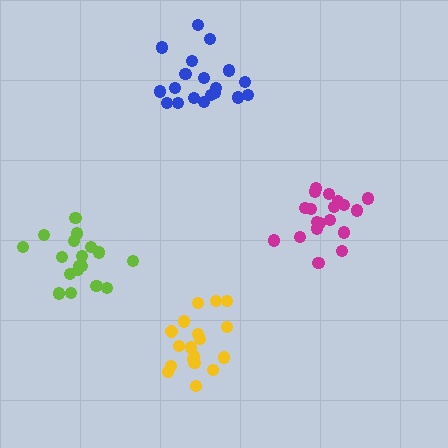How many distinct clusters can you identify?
There are 4 distinct clusters.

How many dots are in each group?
Group 1: 19 dots, Group 2: 19 dots, Group 3: 18 dots, Group 4: 18 dots (74 total).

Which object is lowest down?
The yellow cluster is bottommost.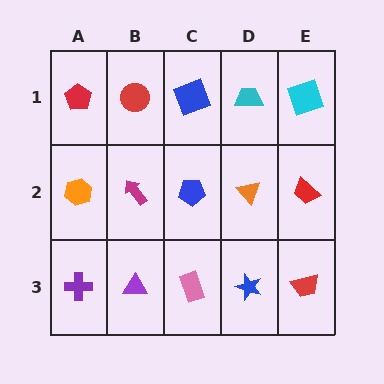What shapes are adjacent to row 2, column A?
A red pentagon (row 1, column A), a purple cross (row 3, column A), a magenta arrow (row 2, column B).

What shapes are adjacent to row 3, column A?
An orange hexagon (row 2, column A), a purple triangle (row 3, column B).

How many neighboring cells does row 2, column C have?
4.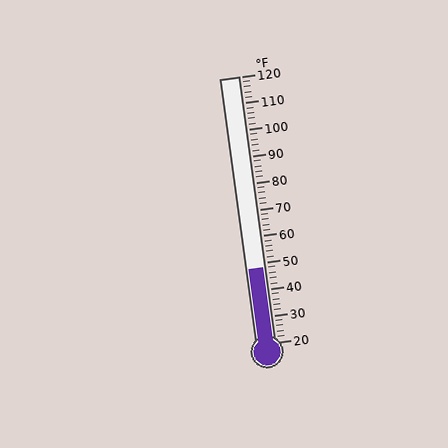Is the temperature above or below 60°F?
The temperature is below 60°F.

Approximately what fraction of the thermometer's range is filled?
The thermometer is filled to approximately 30% of its range.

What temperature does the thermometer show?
The thermometer shows approximately 48°F.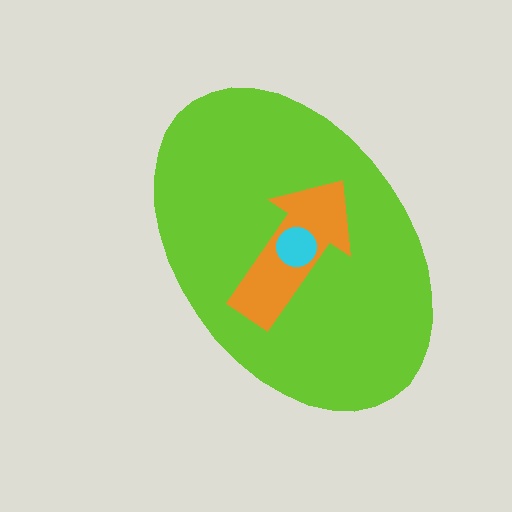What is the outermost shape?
The lime ellipse.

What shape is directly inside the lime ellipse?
The orange arrow.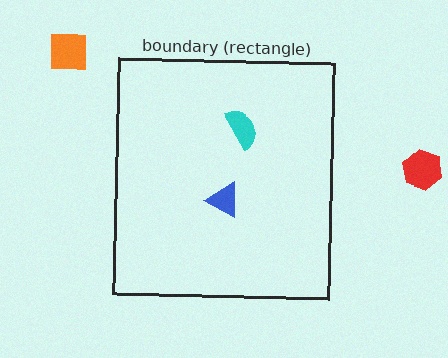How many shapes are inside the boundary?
2 inside, 2 outside.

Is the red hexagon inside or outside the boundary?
Outside.